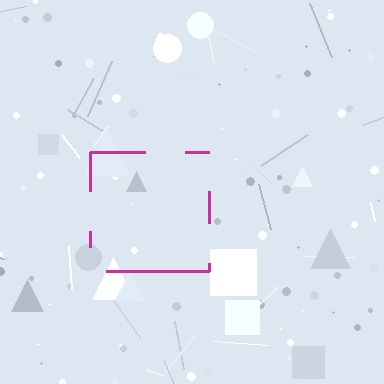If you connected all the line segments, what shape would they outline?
They would outline a square.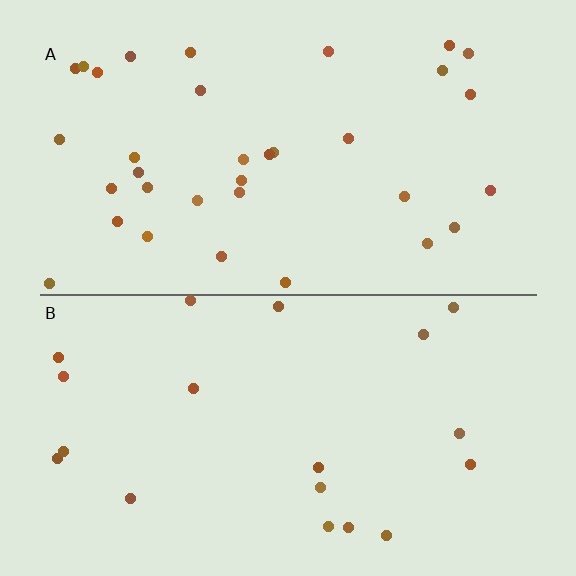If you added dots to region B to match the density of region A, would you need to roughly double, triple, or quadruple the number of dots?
Approximately double.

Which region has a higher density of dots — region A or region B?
A (the top).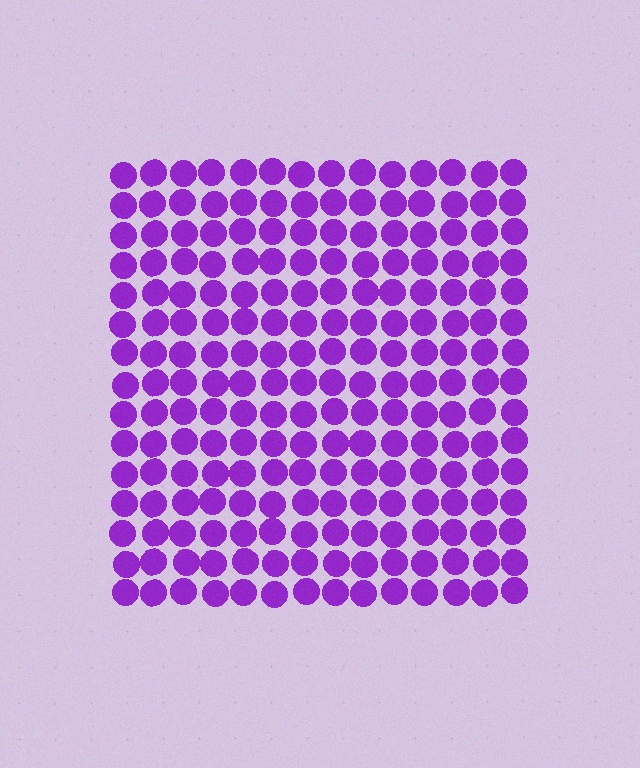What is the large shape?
The large shape is a square.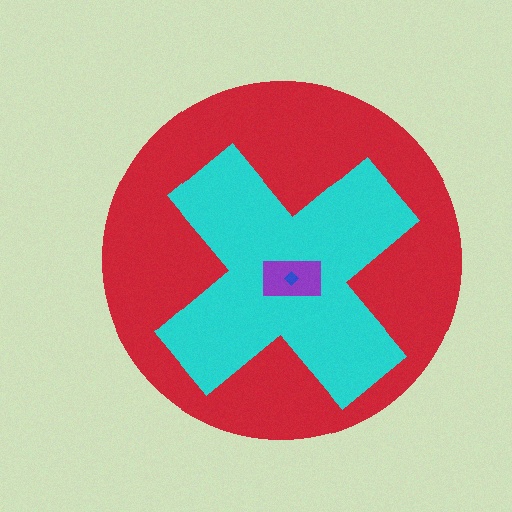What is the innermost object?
The blue diamond.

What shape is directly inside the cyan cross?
The purple rectangle.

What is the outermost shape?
The red circle.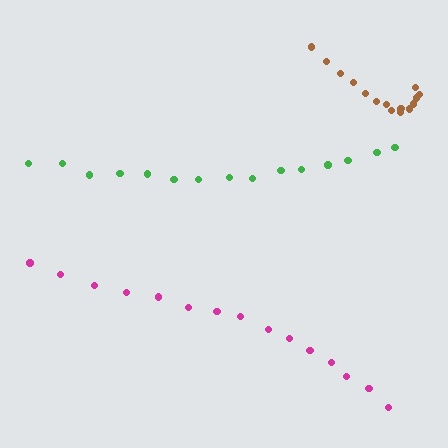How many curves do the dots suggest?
There are 3 distinct paths.